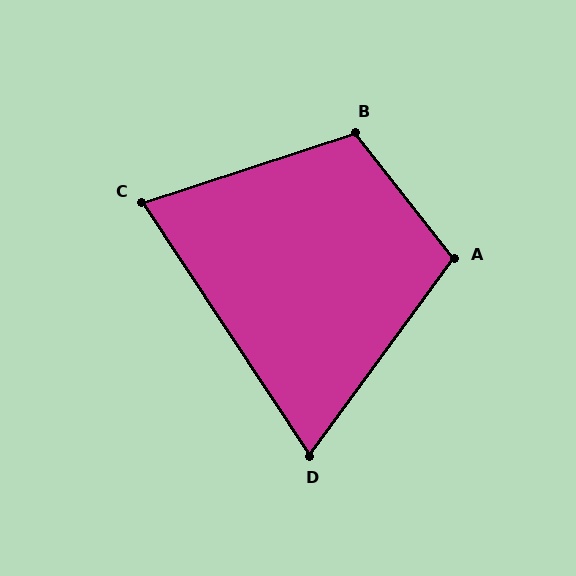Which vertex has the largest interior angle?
B, at approximately 110 degrees.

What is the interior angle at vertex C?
Approximately 75 degrees (acute).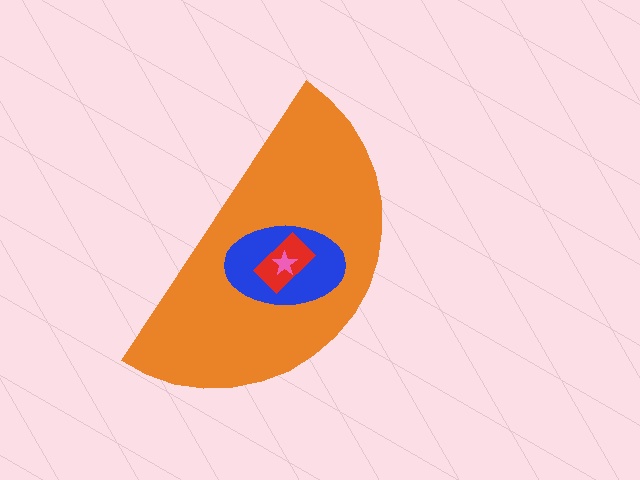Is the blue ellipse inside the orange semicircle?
Yes.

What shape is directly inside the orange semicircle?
The blue ellipse.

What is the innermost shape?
The pink star.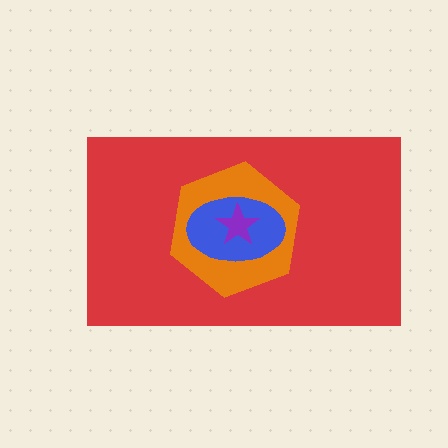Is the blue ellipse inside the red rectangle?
Yes.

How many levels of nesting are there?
4.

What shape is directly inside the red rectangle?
The orange hexagon.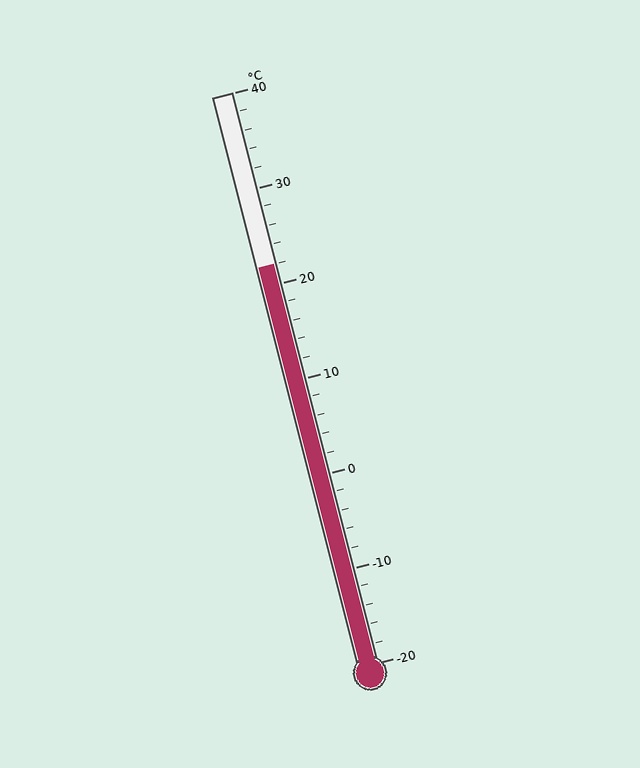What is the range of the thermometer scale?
The thermometer scale ranges from -20°C to 40°C.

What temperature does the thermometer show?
The thermometer shows approximately 22°C.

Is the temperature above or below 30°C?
The temperature is below 30°C.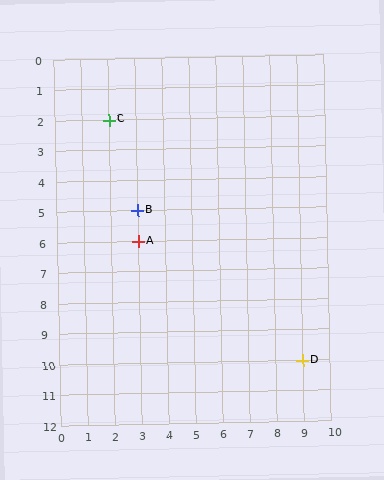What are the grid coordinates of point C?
Point C is at grid coordinates (2, 2).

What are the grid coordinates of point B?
Point B is at grid coordinates (3, 5).